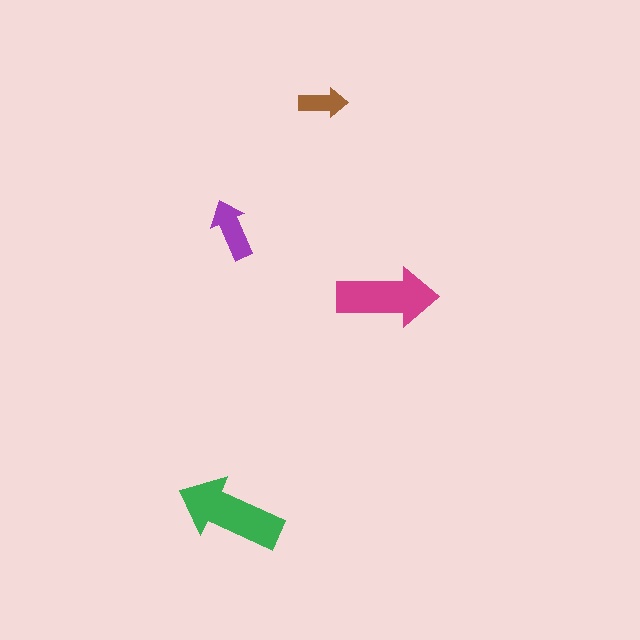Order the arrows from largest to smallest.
the green one, the magenta one, the purple one, the brown one.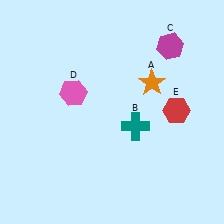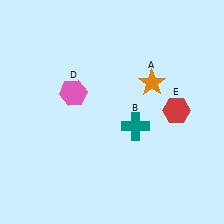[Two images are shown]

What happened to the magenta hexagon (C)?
The magenta hexagon (C) was removed in Image 2. It was in the top-right area of Image 1.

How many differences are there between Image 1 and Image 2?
There is 1 difference between the two images.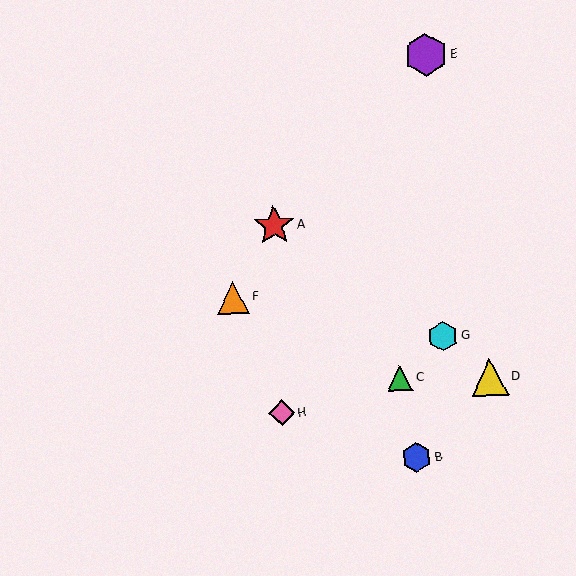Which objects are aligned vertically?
Objects A, H are aligned vertically.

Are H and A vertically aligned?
Yes, both are at x≈282.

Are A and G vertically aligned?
No, A is at x≈274 and G is at x≈443.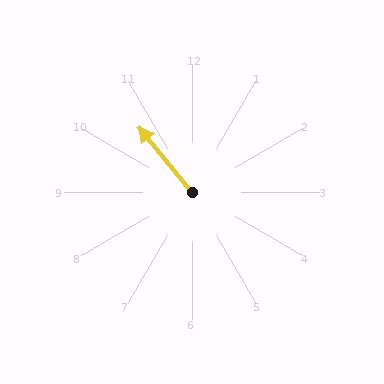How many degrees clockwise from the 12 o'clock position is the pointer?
Approximately 321 degrees.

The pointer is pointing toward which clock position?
Roughly 11 o'clock.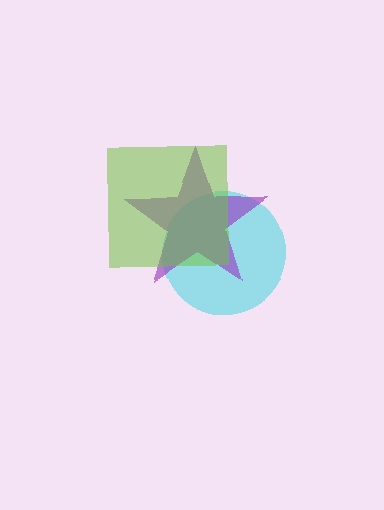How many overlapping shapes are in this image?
There are 3 overlapping shapes in the image.